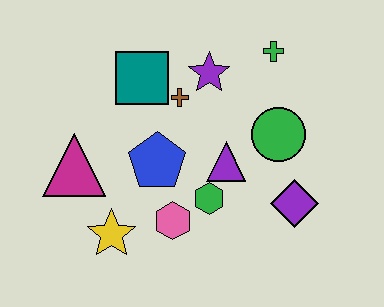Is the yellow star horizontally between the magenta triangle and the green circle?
Yes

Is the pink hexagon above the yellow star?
Yes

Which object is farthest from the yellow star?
The green cross is farthest from the yellow star.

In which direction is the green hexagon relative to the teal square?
The green hexagon is below the teal square.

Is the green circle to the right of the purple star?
Yes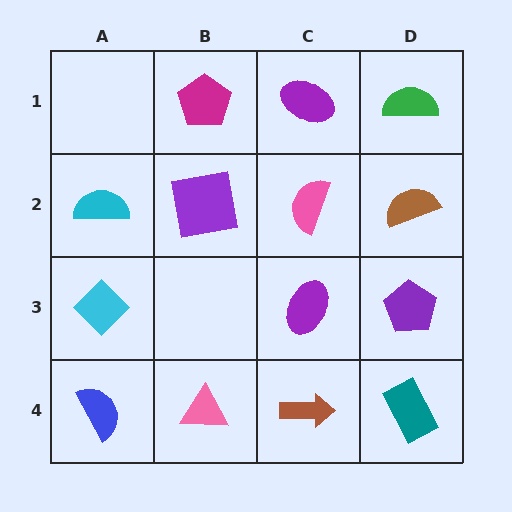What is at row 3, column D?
A purple pentagon.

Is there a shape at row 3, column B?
No, that cell is empty.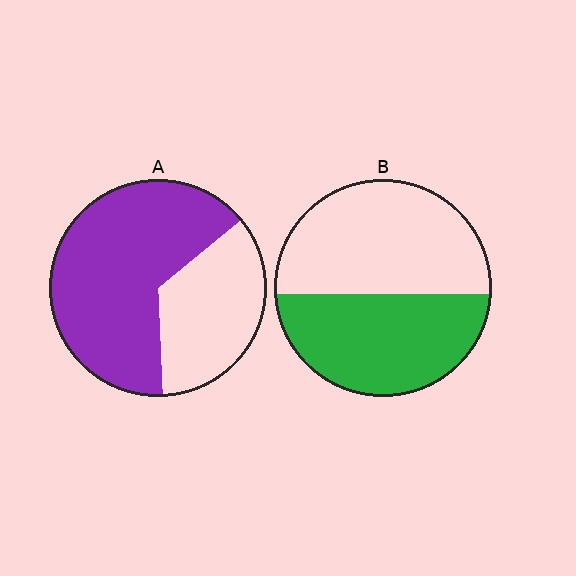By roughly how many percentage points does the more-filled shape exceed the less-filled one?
By roughly 20 percentage points (A over B).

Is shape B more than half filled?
Roughly half.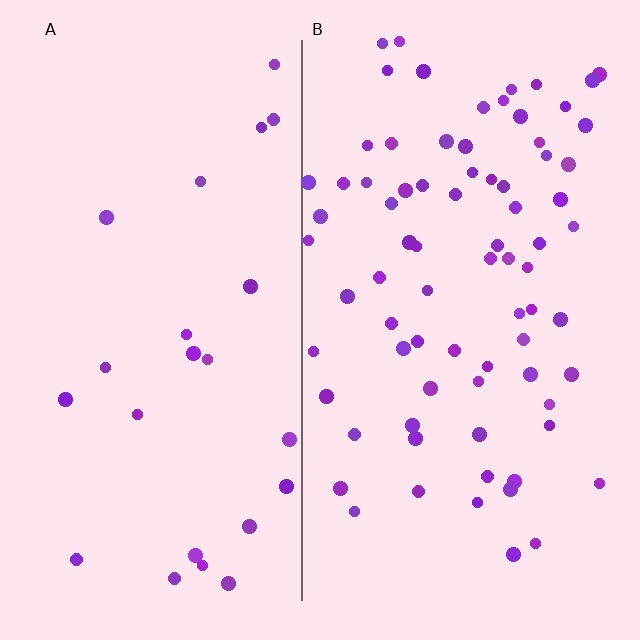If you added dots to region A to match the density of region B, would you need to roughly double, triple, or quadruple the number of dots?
Approximately triple.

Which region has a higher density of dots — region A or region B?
B (the right).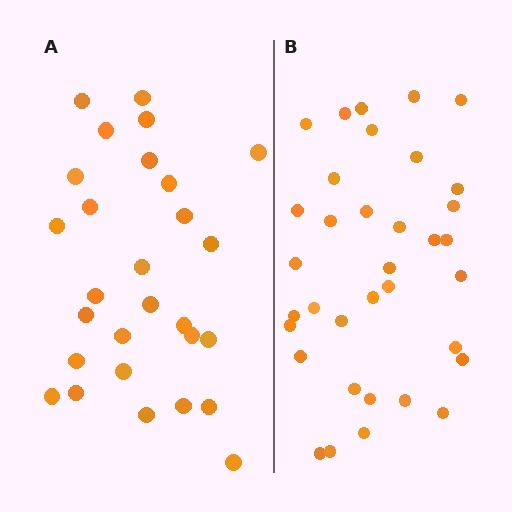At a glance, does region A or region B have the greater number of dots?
Region B (the right region) has more dots.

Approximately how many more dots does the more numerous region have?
Region B has roughly 8 or so more dots than region A.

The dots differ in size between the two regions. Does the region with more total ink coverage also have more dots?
No. Region A has more total ink coverage because its dots are larger, but region B actually contains more individual dots. Total area can be misleading — the number of items is what matters here.